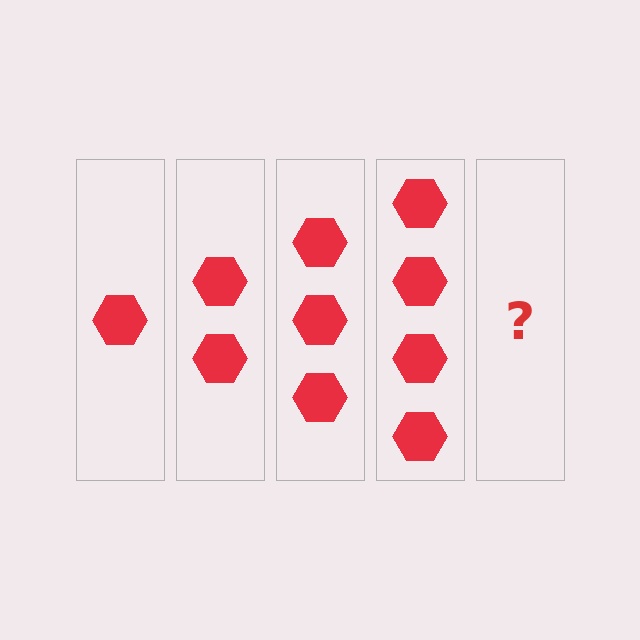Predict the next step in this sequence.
The next step is 5 hexagons.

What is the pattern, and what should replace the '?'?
The pattern is that each step adds one more hexagon. The '?' should be 5 hexagons.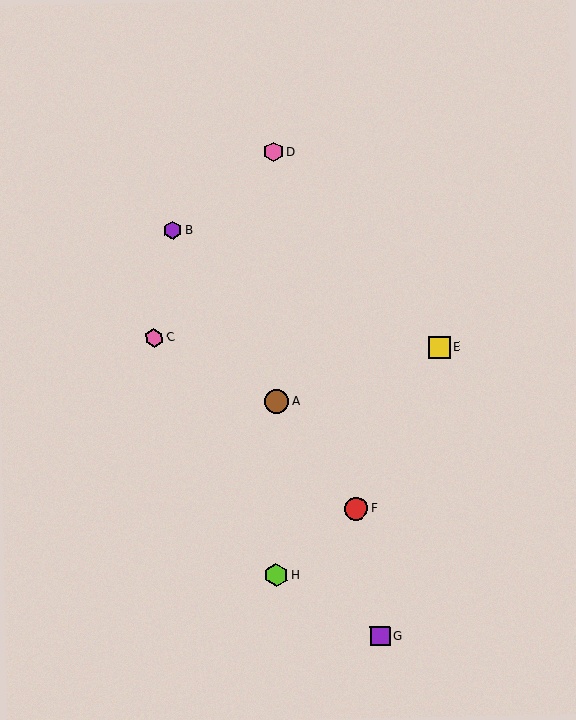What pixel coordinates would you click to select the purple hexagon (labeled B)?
Click at (173, 230) to select the purple hexagon B.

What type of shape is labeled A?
Shape A is a brown circle.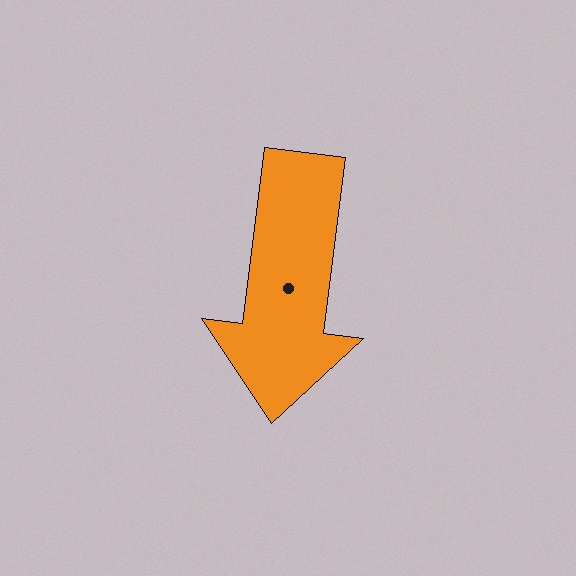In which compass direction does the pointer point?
South.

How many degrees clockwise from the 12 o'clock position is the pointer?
Approximately 187 degrees.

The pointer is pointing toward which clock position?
Roughly 6 o'clock.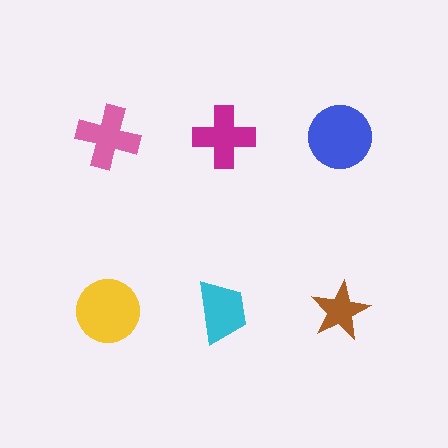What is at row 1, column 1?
A pink cross.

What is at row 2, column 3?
A brown star.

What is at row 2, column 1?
A yellow circle.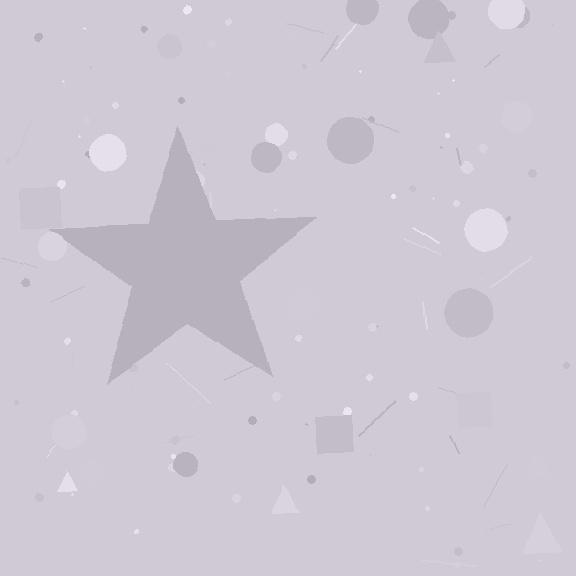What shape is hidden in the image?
A star is hidden in the image.